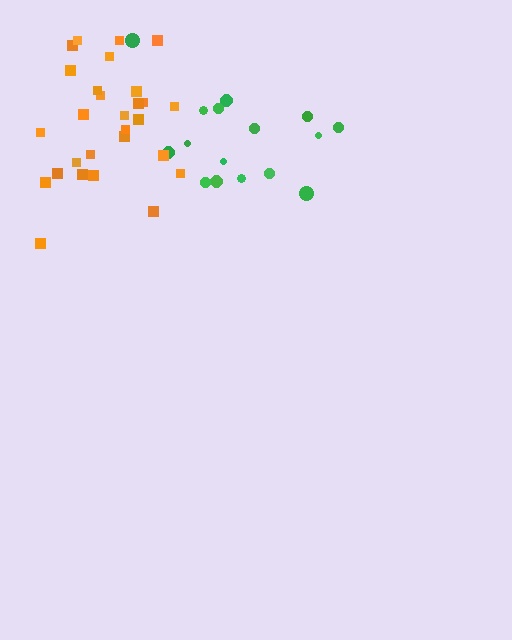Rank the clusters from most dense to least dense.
orange, green.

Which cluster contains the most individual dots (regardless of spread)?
Orange (28).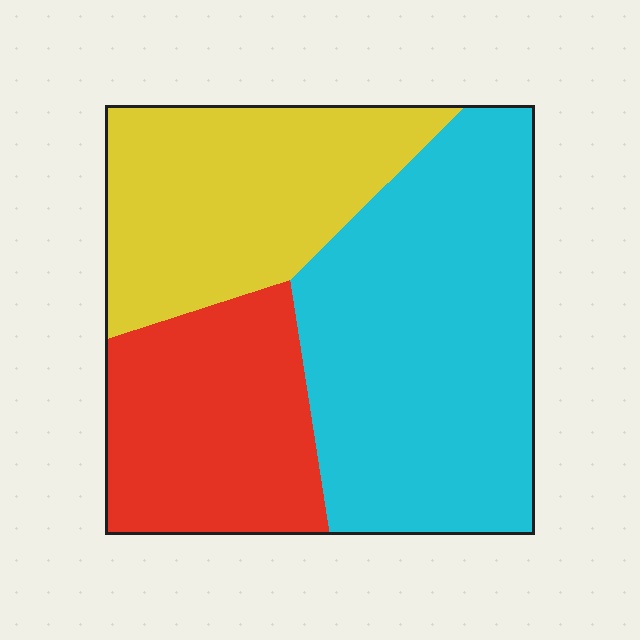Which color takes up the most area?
Cyan, at roughly 45%.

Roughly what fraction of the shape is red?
Red takes up between a quarter and a half of the shape.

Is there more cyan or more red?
Cyan.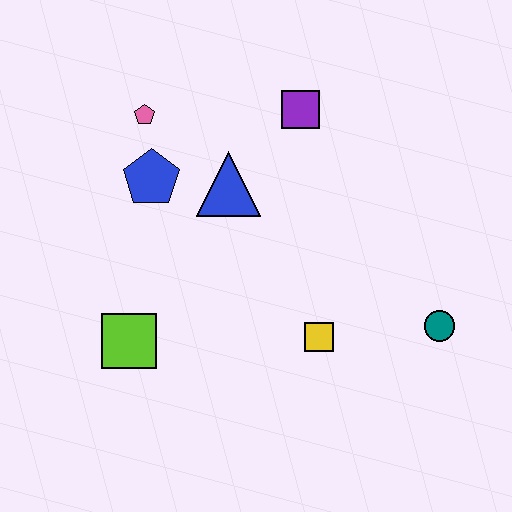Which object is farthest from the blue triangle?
The teal circle is farthest from the blue triangle.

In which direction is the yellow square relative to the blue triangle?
The yellow square is below the blue triangle.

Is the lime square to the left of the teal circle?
Yes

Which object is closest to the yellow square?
The teal circle is closest to the yellow square.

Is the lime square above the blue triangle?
No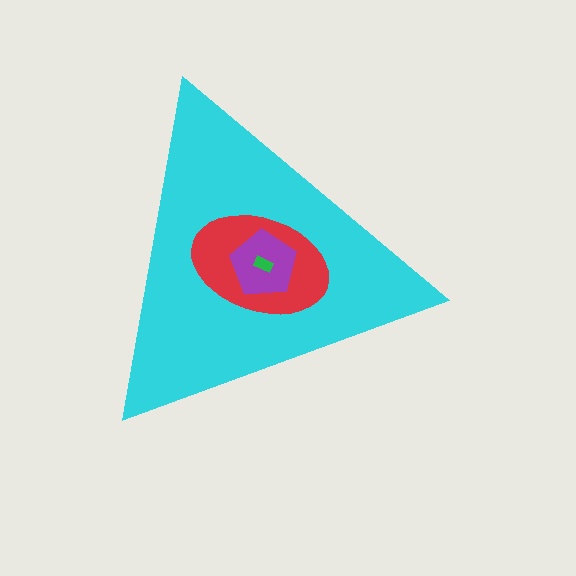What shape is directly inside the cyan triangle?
The red ellipse.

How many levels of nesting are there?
4.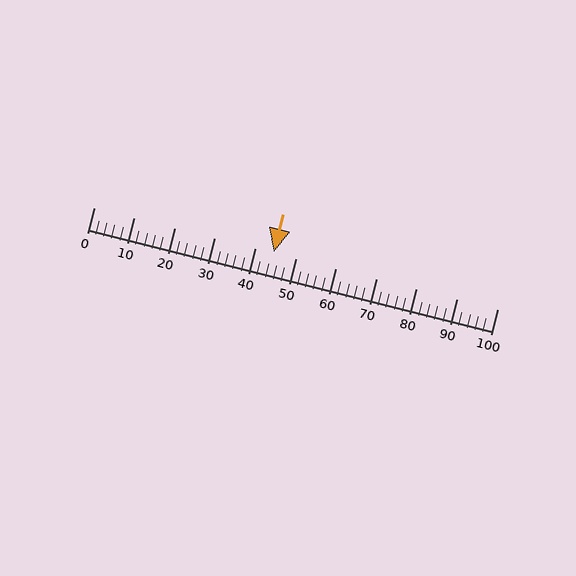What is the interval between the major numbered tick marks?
The major tick marks are spaced 10 units apart.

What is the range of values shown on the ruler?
The ruler shows values from 0 to 100.